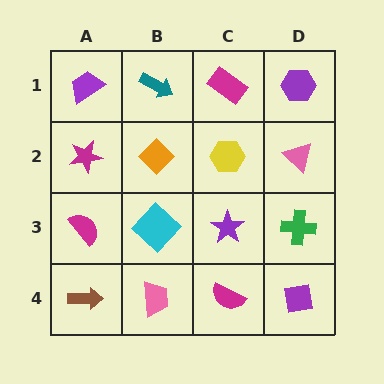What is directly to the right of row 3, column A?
A cyan diamond.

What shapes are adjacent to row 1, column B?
An orange diamond (row 2, column B), a purple trapezoid (row 1, column A), a magenta rectangle (row 1, column C).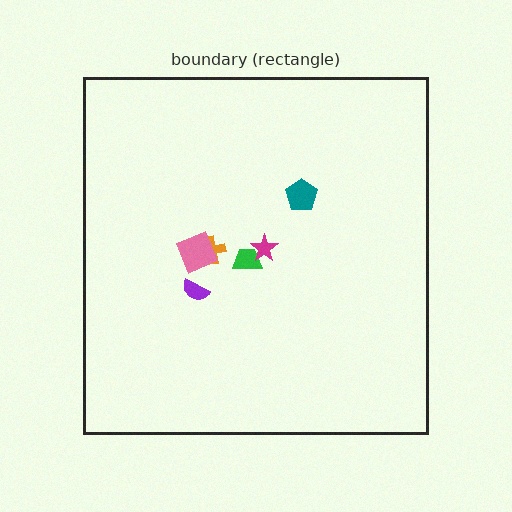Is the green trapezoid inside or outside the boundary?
Inside.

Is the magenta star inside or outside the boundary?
Inside.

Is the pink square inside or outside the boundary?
Inside.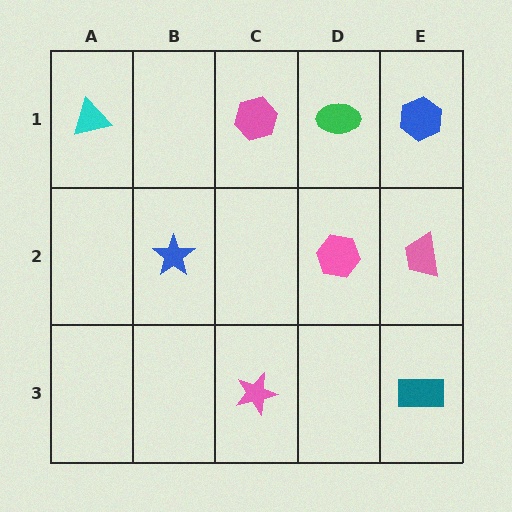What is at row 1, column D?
A green ellipse.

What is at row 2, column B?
A blue star.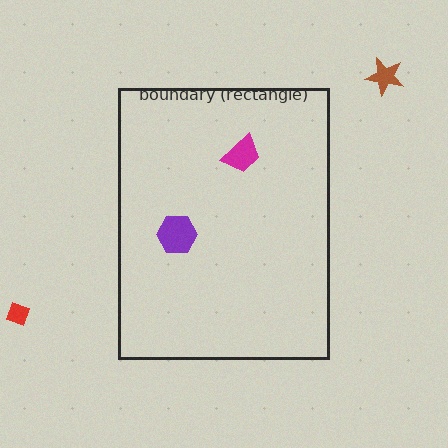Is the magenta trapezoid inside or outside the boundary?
Inside.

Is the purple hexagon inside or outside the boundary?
Inside.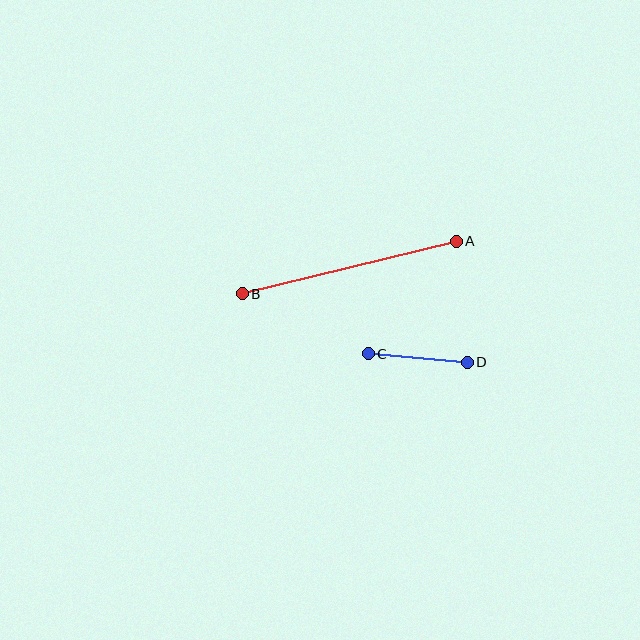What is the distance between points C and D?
The distance is approximately 100 pixels.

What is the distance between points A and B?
The distance is approximately 220 pixels.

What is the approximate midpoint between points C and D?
The midpoint is at approximately (418, 358) pixels.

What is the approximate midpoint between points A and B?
The midpoint is at approximately (349, 267) pixels.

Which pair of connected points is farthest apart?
Points A and B are farthest apart.